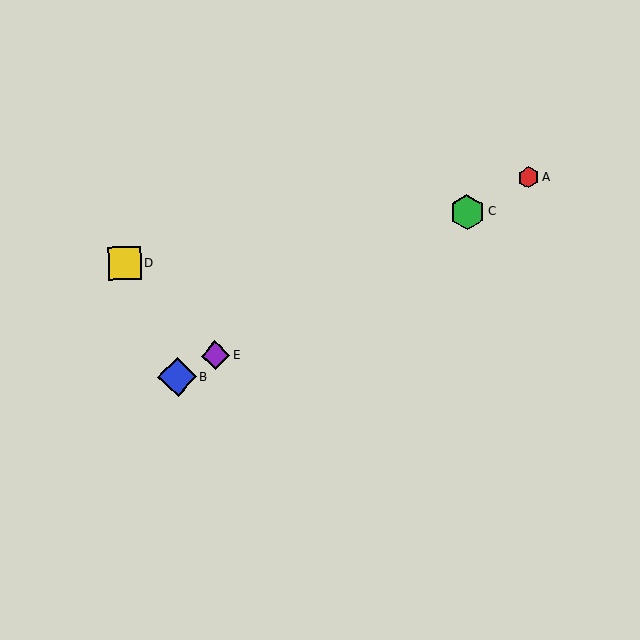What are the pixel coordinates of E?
Object E is at (215, 355).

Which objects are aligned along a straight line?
Objects A, B, C, E are aligned along a straight line.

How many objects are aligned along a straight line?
4 objects (A, B, C, E) are aligned along a straight line.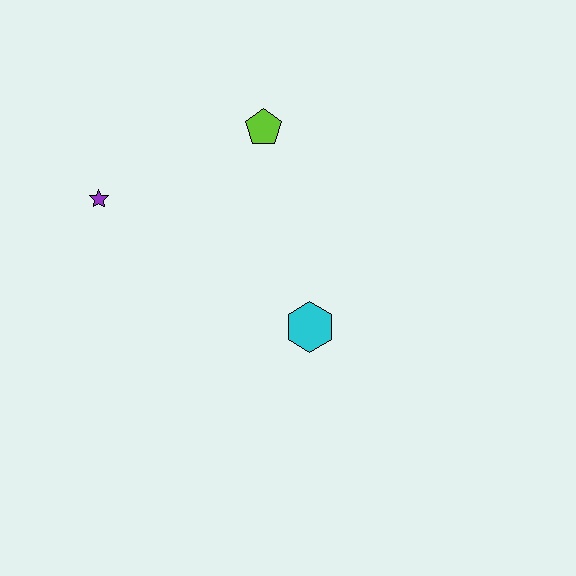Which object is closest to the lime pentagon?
The purple star is closest to the lime pentagon.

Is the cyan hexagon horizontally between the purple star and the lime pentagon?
No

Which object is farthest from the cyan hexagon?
The purple star is farthest from the cyan hexagon.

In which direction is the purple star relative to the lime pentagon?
The purple star is to the left of the lime pentagon.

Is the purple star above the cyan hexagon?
Yes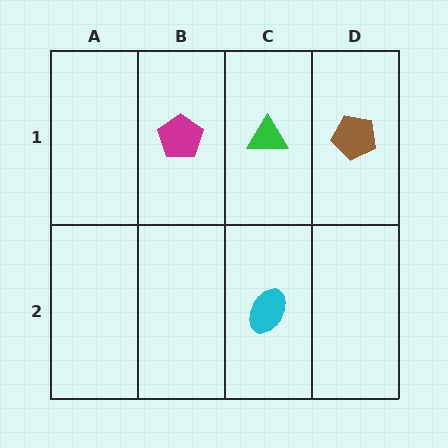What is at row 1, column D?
A brown pentagon.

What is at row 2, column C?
A cyan ellipse.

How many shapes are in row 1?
3 shapes.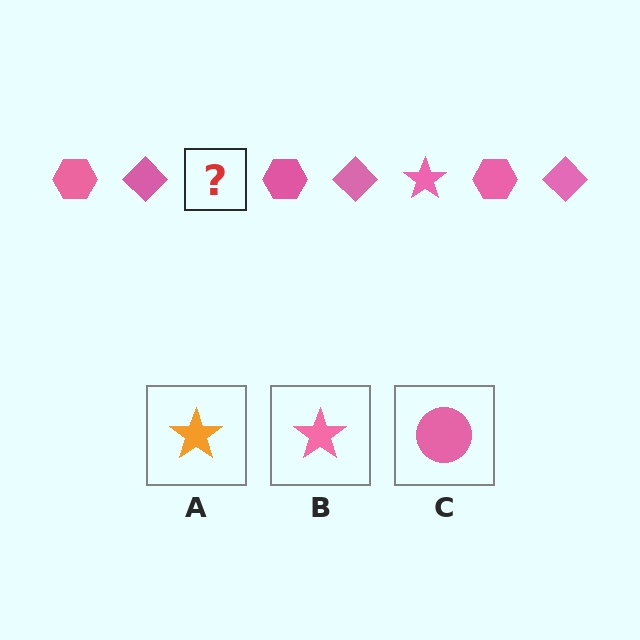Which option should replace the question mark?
Option B.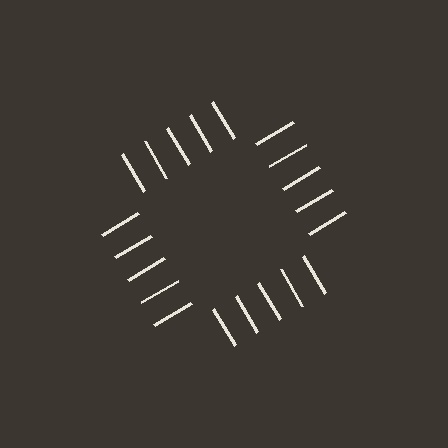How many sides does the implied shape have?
4 sides — the line-ends trace a square.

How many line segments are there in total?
20 — 5 along each of the 4 edges.